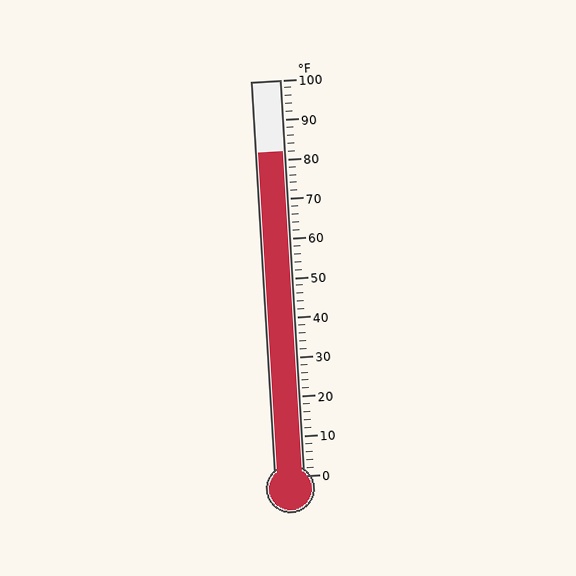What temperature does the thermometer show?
The thermometer shows approximately 82°F.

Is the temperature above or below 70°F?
The temperature is above 70°F.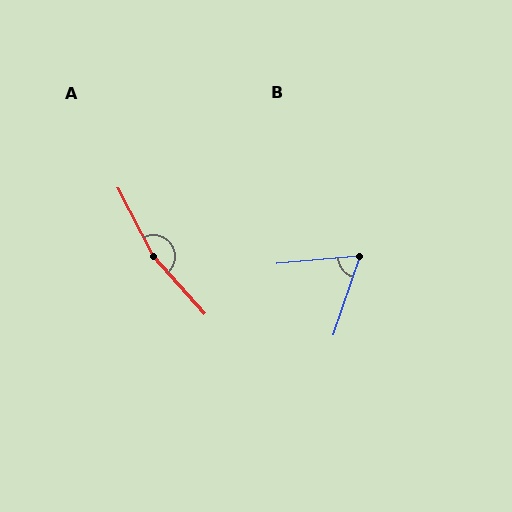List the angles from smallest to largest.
B (66°), A (166°).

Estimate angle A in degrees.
Approximately 166 degrees.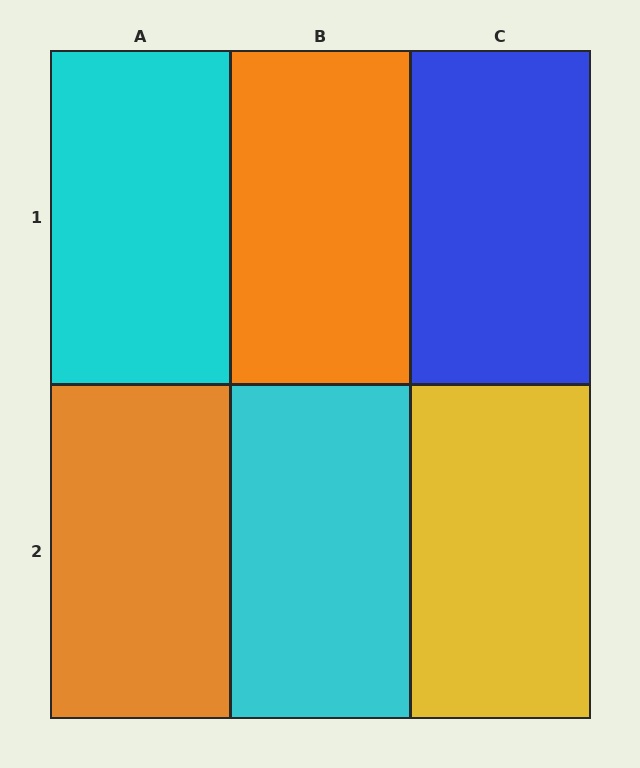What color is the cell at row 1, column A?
Cyan.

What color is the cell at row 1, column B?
Orange.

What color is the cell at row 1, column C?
Blue.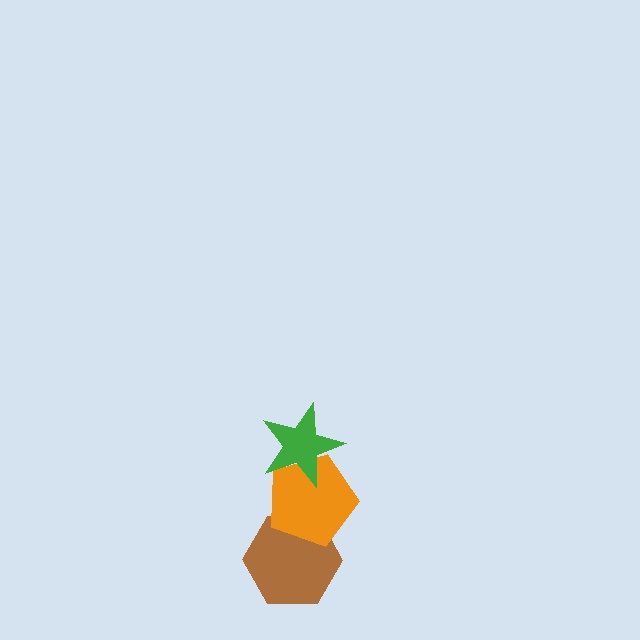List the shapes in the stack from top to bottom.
From top to bottom: the green star, the orange pentagon, the brown hexagon.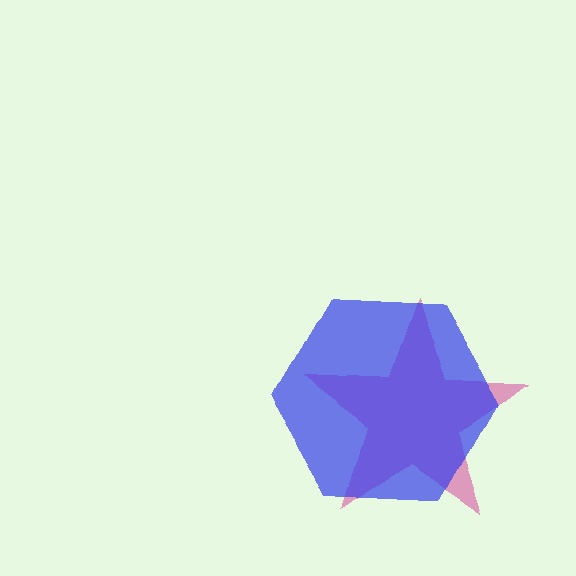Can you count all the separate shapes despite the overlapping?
Yes, there are 2 separate shapes.